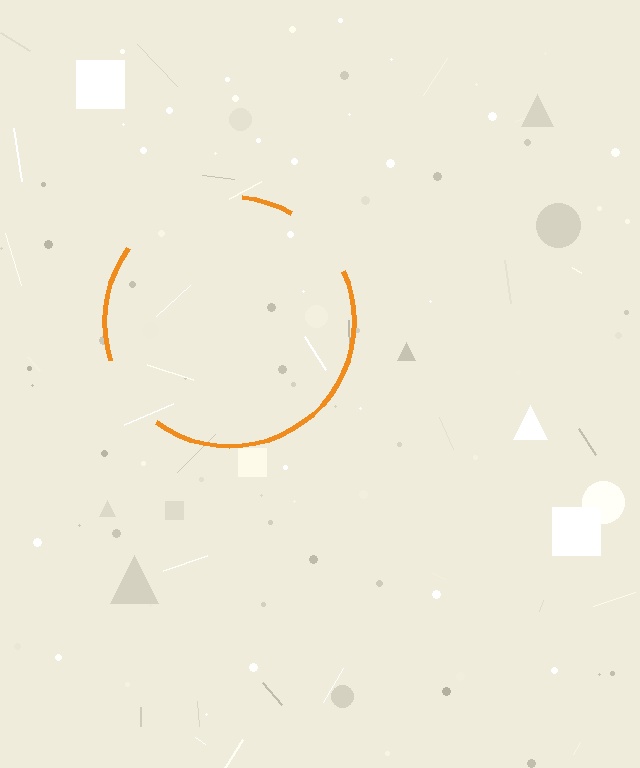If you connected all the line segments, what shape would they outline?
They would outline a circle.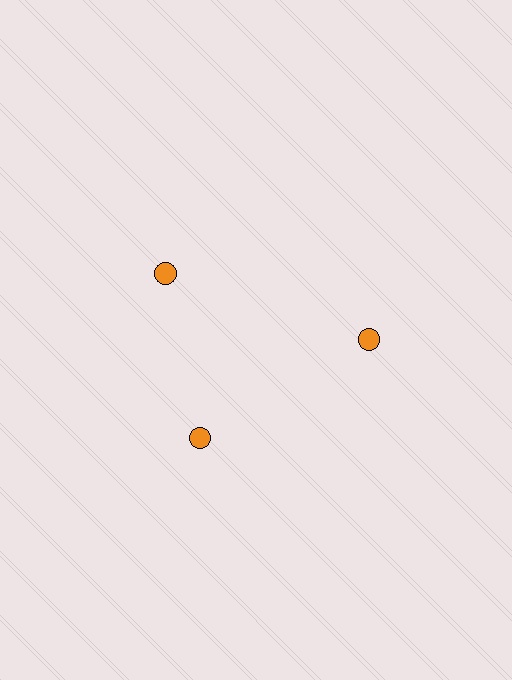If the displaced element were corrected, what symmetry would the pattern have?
It would have 3-fold rotational symmetry — the pattern would map onto itself every 120 degrees.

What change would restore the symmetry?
The symmetry would be restored by rotating it back into even spacing with its neighbors so that all 3 circles sit at equal angles and equal distance from the center.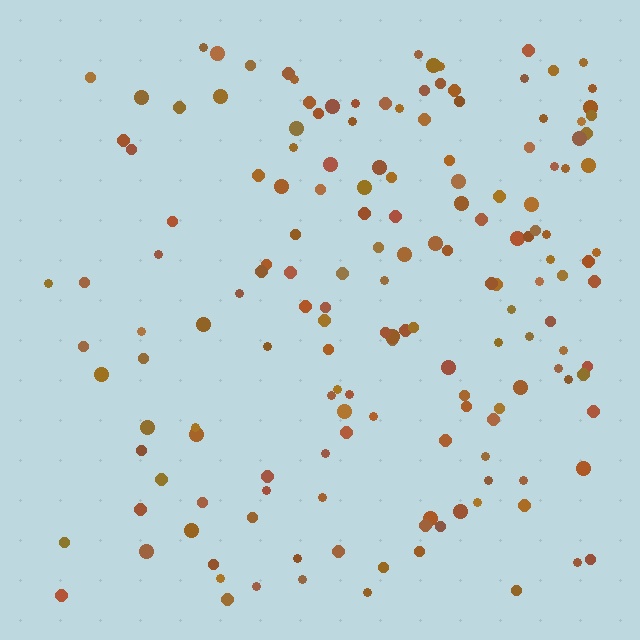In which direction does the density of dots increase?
From left to right, with the right side densest.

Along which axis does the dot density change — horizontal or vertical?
Horizontal.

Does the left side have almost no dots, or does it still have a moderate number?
Still a moderate number, just noticeably fewer than the right.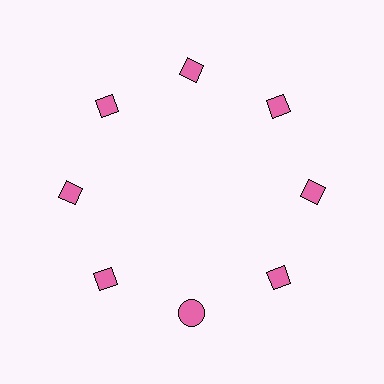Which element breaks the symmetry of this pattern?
The pink circle at roughly the 6 o'clock position breaks the symmetry. All other shapes are pink diamonds.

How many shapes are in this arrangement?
There are 8 shapes arranged in a ring pattern.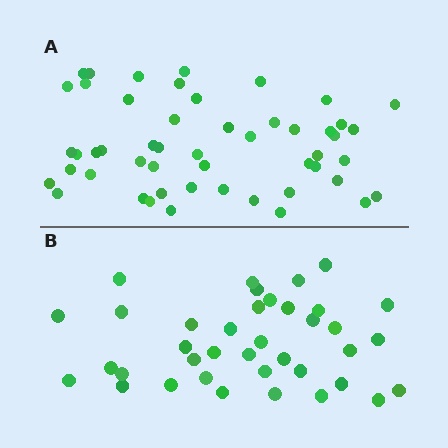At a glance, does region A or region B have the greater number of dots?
Region A (the top region) has more dots.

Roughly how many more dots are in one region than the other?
Region A has approximately 15 more dots than region B.